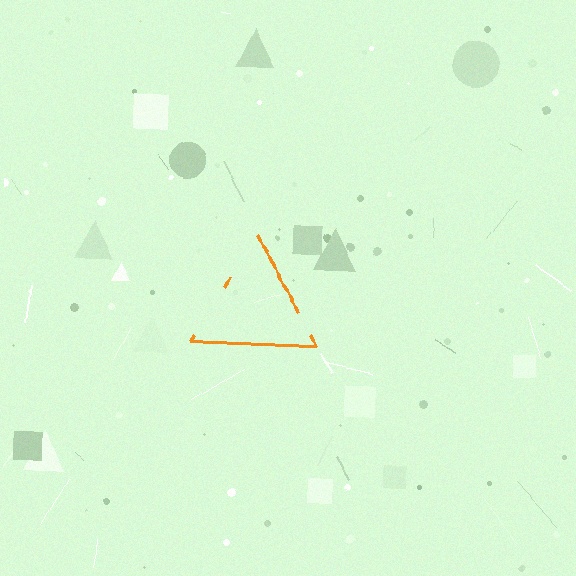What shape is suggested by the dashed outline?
The dashed outline suggests a triangle.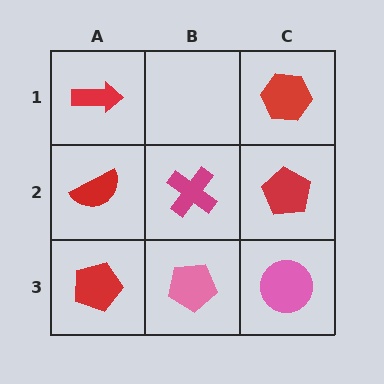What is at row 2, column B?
A magenta cross.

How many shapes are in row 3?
3 shapes.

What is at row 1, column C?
A red hexagon.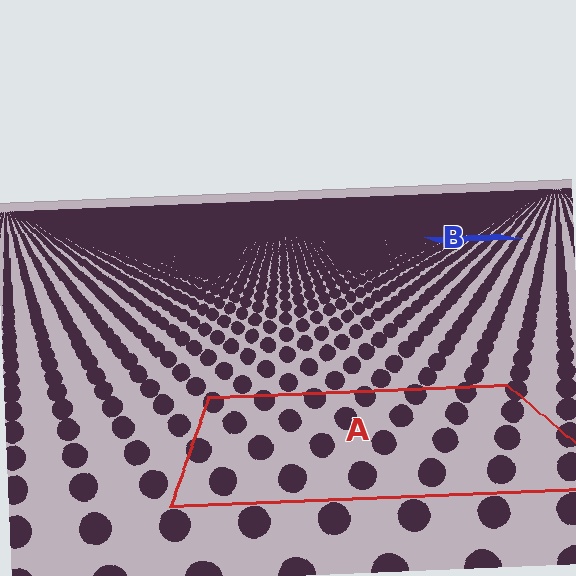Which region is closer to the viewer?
Region A is closer. The texture elements there are larger and more spread out.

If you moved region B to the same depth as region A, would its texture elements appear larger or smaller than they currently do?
They would appear larger. At a closer depth, the same texture elements are projected at a bigger on-screen size.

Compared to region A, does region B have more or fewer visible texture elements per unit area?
Region B has more texture elements per unit area — they are packed more densely because it is farther away.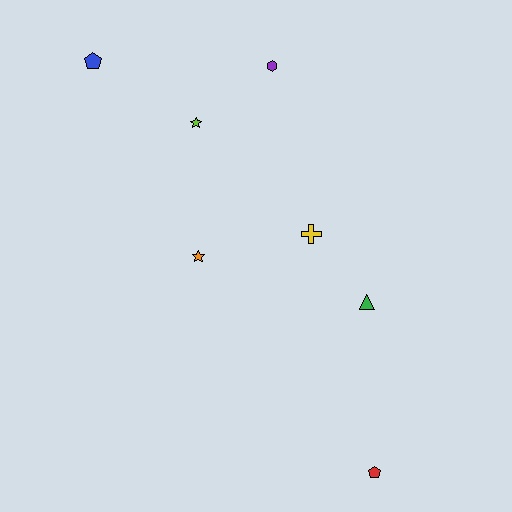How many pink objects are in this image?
There are no pink objects.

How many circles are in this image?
There are no circles.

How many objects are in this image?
There are 7 objects.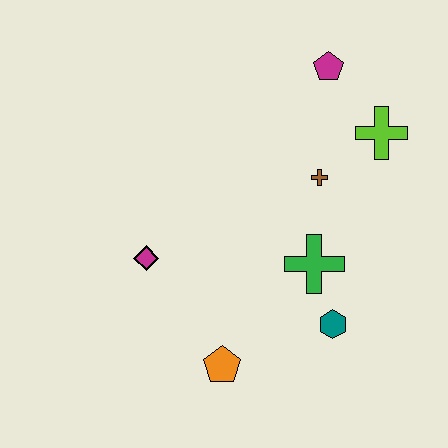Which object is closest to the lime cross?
The brown cross is closest to the lime cross.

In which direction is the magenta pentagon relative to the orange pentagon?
The magenta pentagon is above the orange pentagon.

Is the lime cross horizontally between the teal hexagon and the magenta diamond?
No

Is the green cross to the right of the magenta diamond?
Yes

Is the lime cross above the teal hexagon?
Yes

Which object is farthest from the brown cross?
The orange pentagon is farthest from the brown cross.